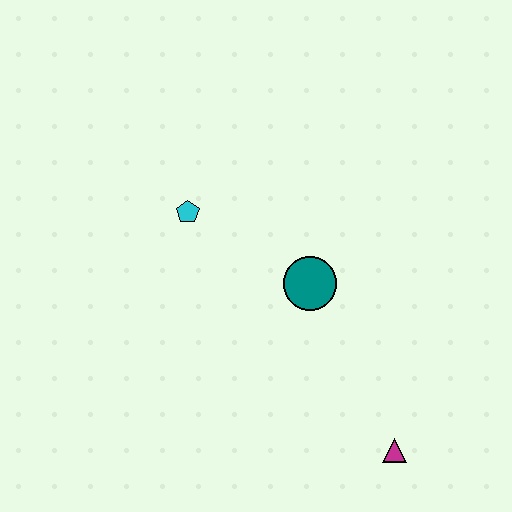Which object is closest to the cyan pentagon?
The teal circle is closest to the cyan pentagon.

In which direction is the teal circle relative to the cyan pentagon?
The teal circle is to the right of the cyan pentagon.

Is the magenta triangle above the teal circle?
No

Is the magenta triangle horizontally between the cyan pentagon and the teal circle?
No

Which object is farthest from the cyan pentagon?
The magenta triangle is farthest from the cyan pentagon.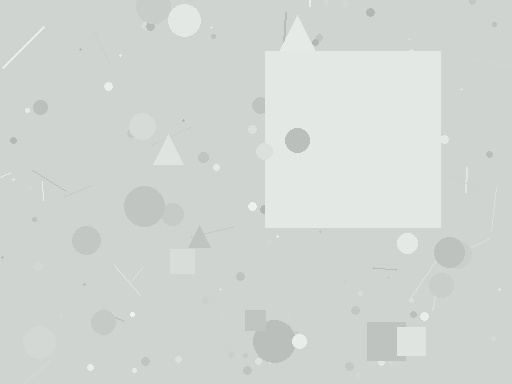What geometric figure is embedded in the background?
A square is embedded in the background.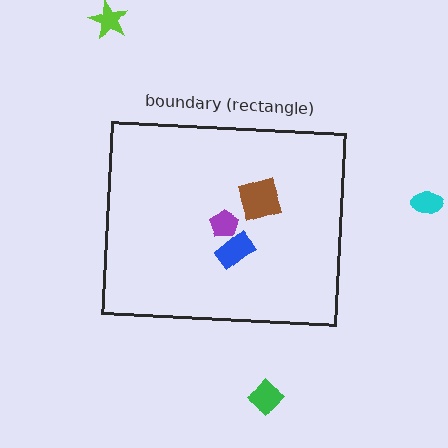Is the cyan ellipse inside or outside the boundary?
Outside.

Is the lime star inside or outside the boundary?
Outside.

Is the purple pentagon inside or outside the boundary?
Inside.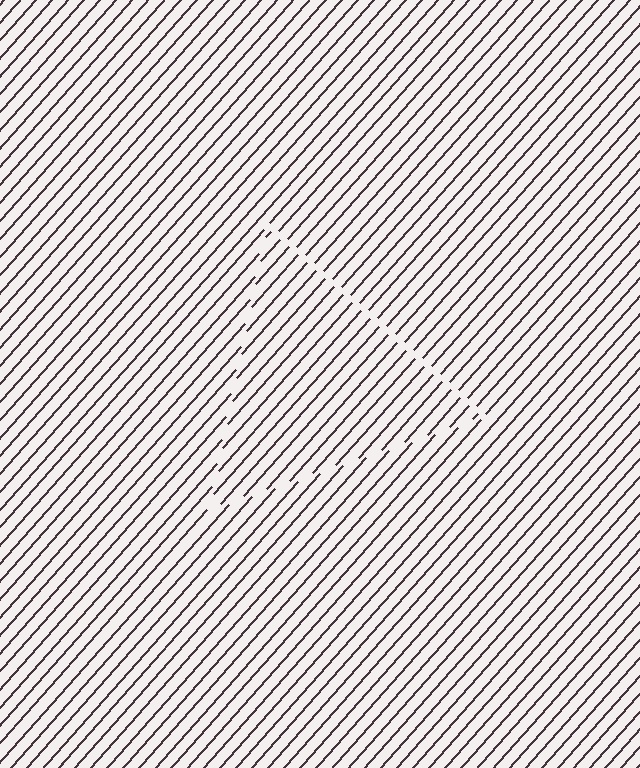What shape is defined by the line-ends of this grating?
An illusory triangle. The interior of the shape contains the same grating, shifted by half a period — the contour is defined by the phase discontinuity where line-ends from the inner and outer gratings abut.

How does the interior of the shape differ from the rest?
The interior of the shape contains the same grating, shifted by half a period — the contour is defined by the phase discontinuity where line-ends from the inner and outer gratings abut.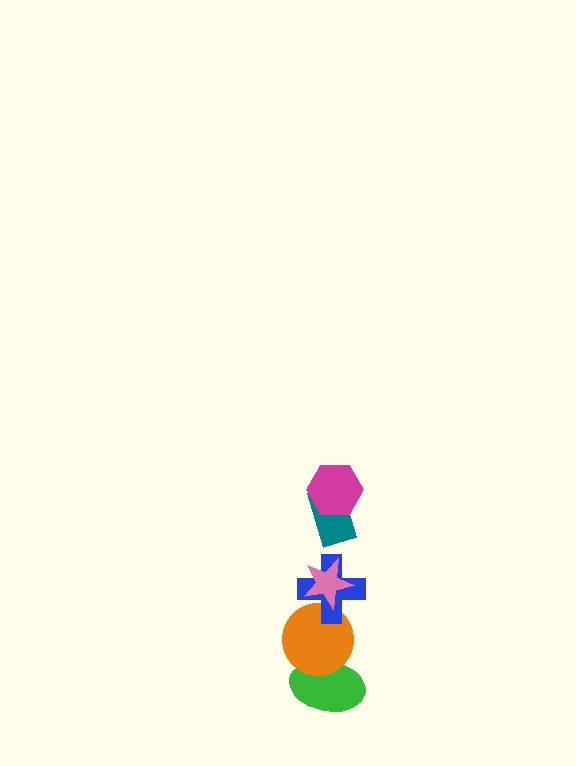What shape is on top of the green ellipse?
The orange circle is on top of the green ellipse.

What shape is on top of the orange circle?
The blue cross is on top of the orange circle.